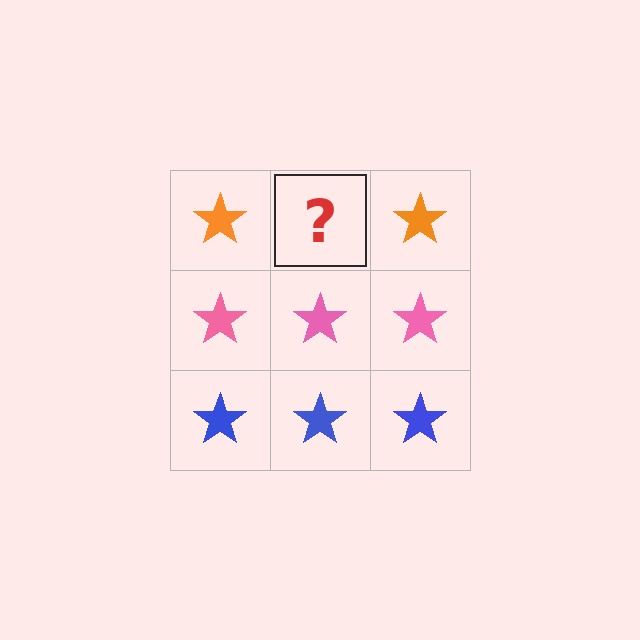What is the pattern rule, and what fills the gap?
The rule is that each row has a consistent color. The gap should be filled with an orange star.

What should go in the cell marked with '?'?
The missing cell should contain an orange star.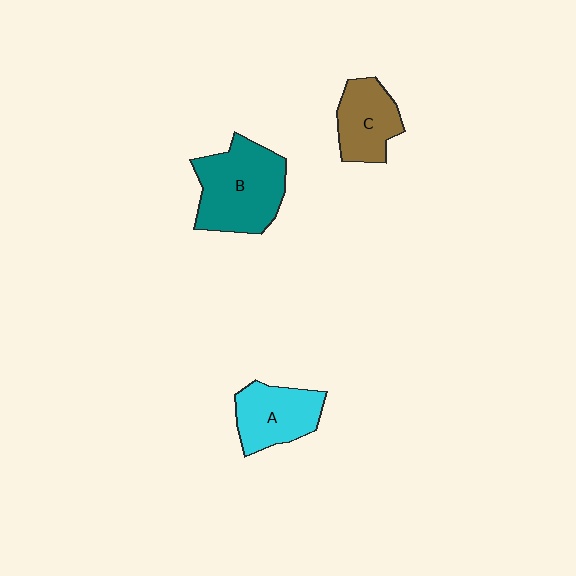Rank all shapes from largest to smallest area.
From largest to smallest: B (teal), A (cyan), C (brown).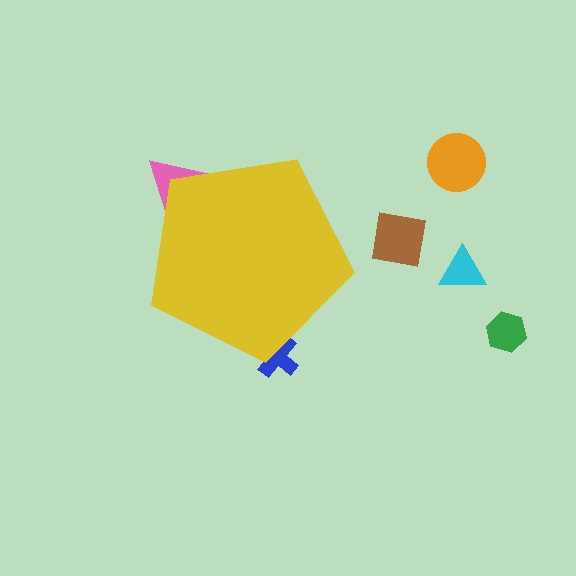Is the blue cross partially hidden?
Yes, the blue cross is partially hidden behind the yellow pentagon.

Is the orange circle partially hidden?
No, the orange circle is fully visible.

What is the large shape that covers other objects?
A yellow pentagon.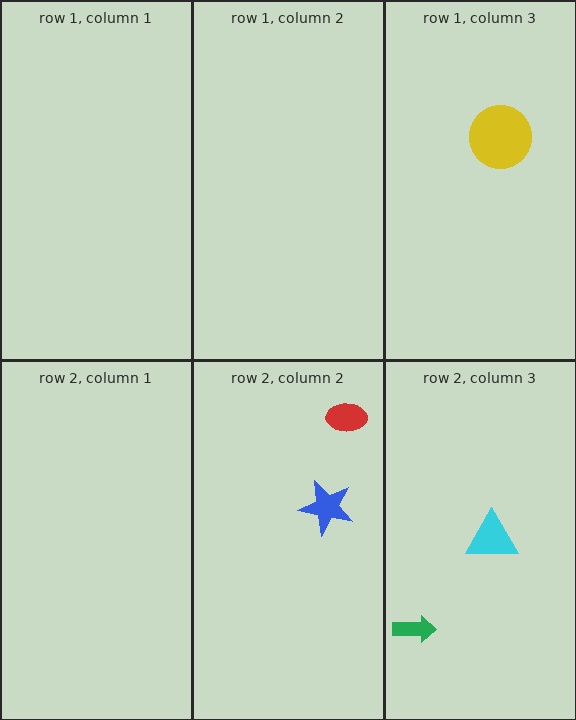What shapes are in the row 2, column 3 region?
The green arrow, the cyan triangle.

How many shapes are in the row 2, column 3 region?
2.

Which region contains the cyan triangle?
The row 2, column 3 region.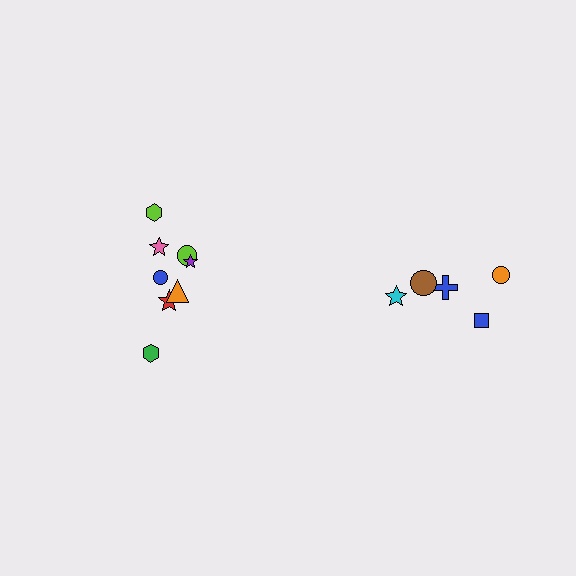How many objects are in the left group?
There are 8 objects.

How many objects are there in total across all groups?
There are 13 objects.